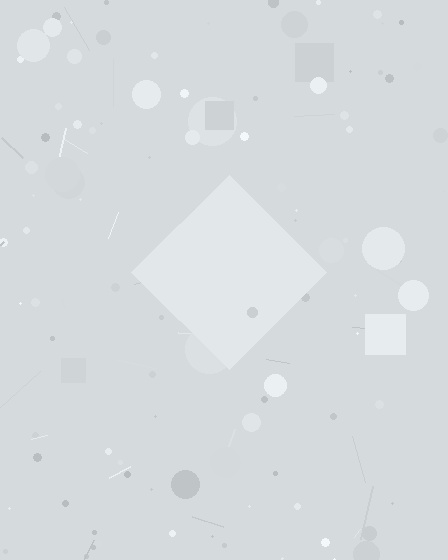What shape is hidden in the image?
A diamond is hidden in the image.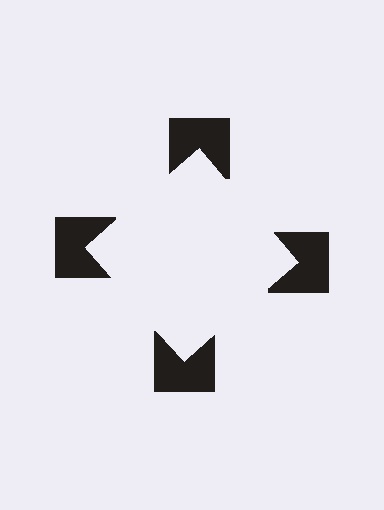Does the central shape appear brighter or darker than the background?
It typically appears slightly brighter than the background, even though no actual brightness change is drawn.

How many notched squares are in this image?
There are 4 — one at each vertex of the illusory square.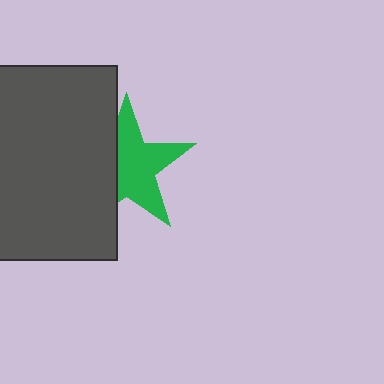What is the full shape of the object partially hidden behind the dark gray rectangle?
The partially hidden object is a green star.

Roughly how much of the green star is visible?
About half of it is visible (roughly 63%).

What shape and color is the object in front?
The object in front is a dark gray rectangle.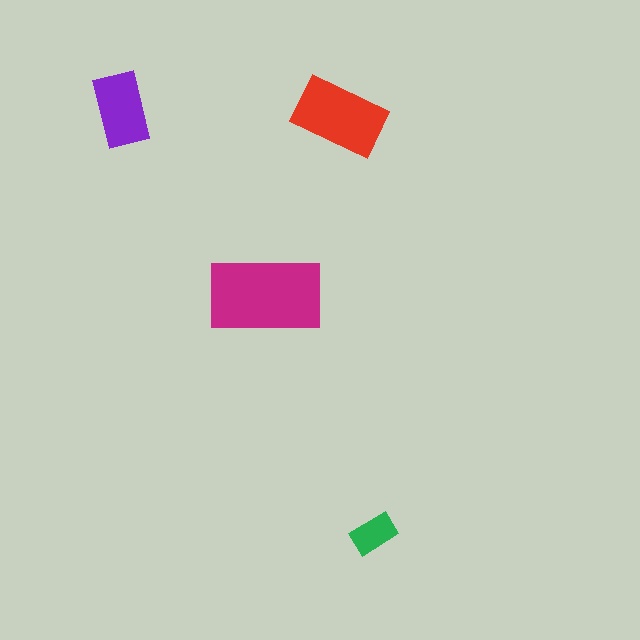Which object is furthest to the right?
The green rectangle is rightmost.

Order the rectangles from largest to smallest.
the magenta one, the red one, the purple one, the green one.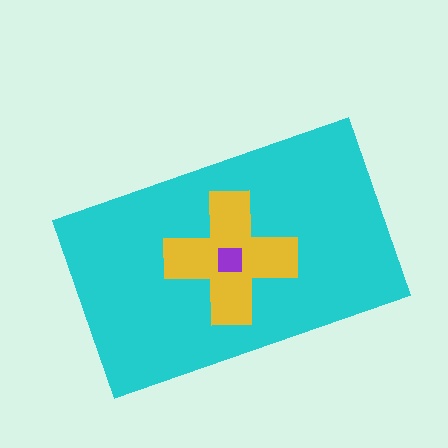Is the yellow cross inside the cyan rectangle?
Yes.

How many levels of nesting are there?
3.